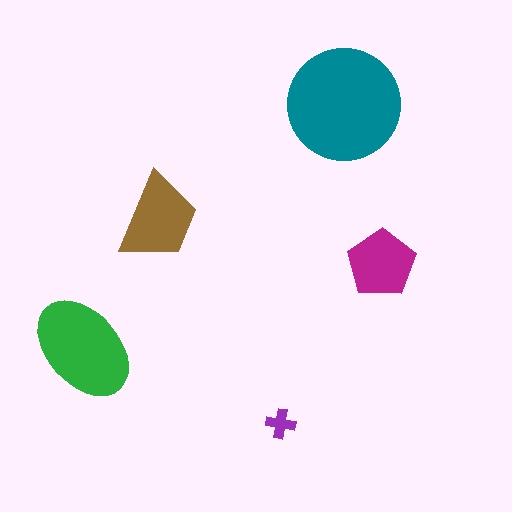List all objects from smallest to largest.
The purple cross, the magenta pentagon, the brown trapezoid, the green ellipse, the teal circle.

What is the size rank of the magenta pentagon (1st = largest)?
4th.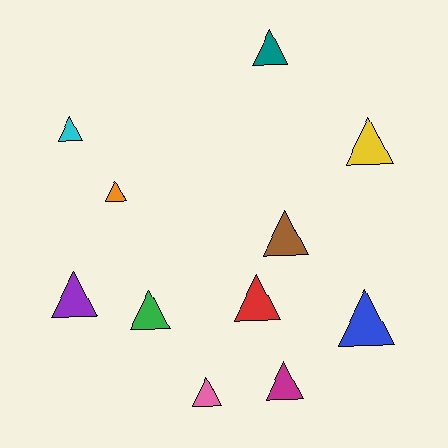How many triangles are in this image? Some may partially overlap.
There are 11 triangles.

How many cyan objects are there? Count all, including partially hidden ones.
There is 1 cyan object.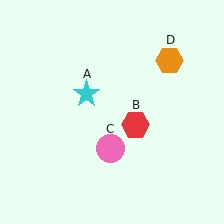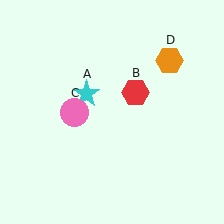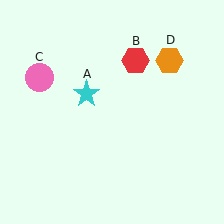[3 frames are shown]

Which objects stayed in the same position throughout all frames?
Cyan star (object A) and orange hexagon (object D) remained stationary.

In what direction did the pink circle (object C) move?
The pink circle (object C) moved up and to the left.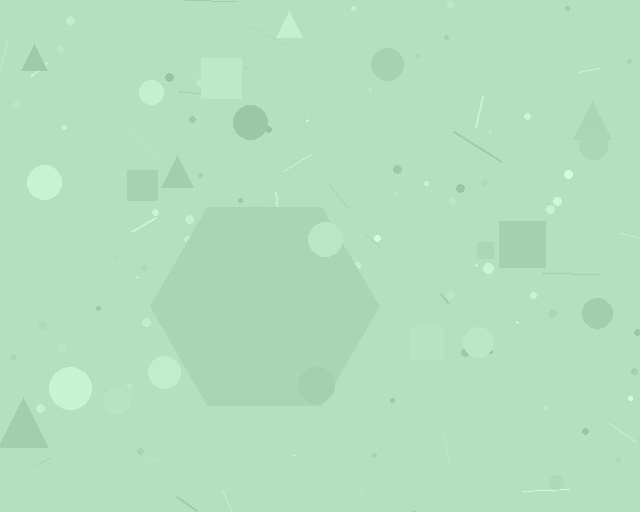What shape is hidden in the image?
A hexagon is hidden in the image.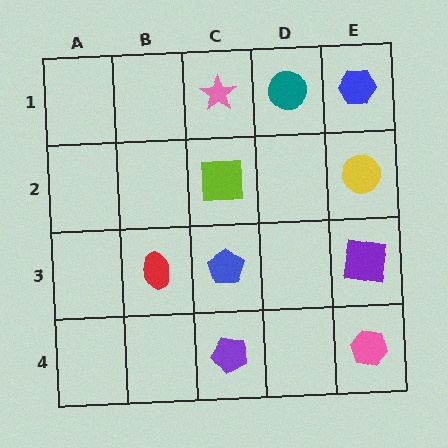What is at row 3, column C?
A blue pentagon.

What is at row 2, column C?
A lime square.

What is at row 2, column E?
A yellow circle.